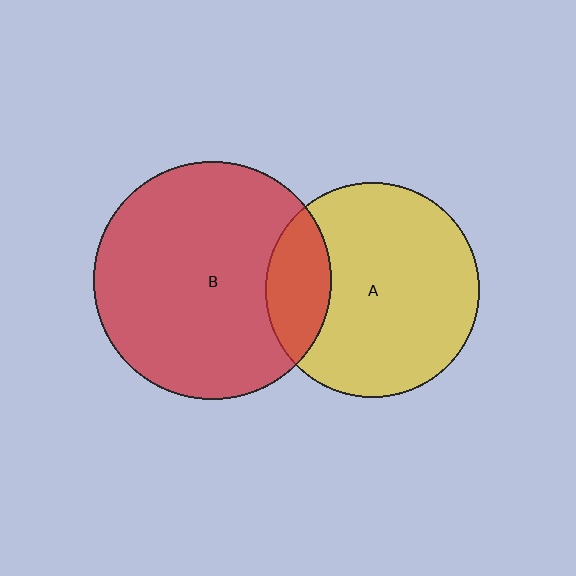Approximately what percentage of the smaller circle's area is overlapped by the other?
Approximately 20%.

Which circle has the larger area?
Circle B (red).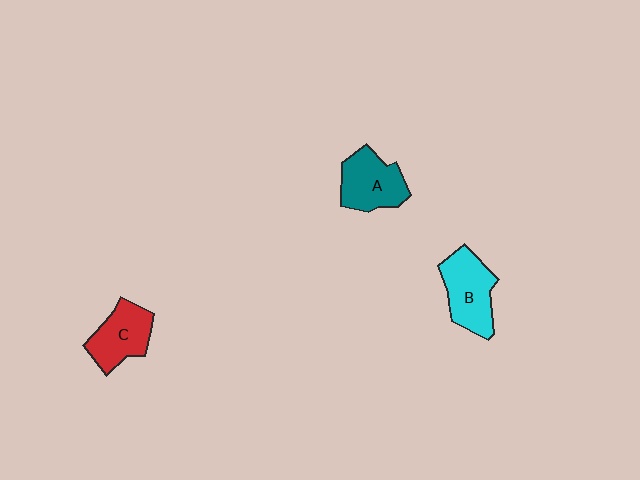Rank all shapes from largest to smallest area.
From largest to smallest: B (cyan), A (teal), C (red).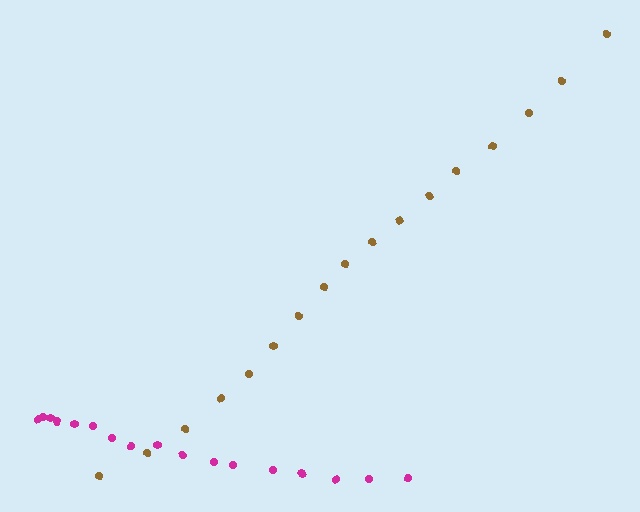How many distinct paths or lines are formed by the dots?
There are 2 distinct paths.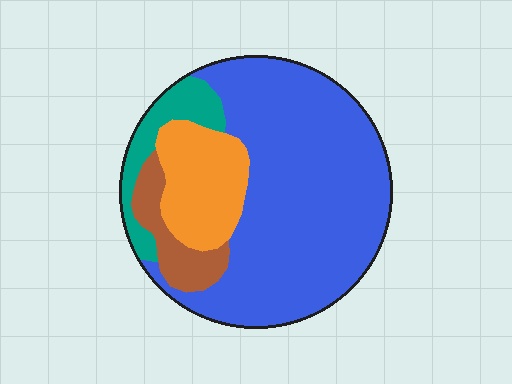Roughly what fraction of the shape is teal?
Teal covers about 10% of the shape.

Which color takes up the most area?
Blue, at roughly 65%.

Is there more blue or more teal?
Blue.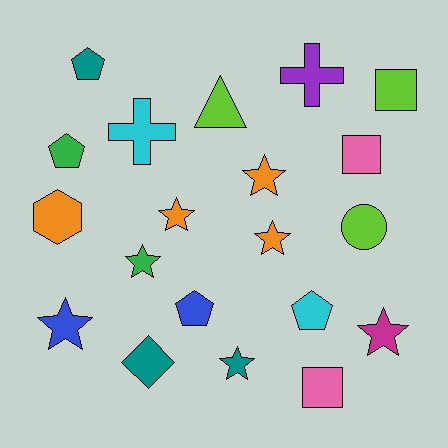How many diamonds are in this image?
There is 1 diamond.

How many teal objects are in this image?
There are 3 teal objects.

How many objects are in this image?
There are 20 objects.